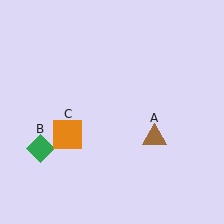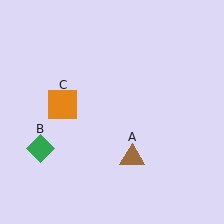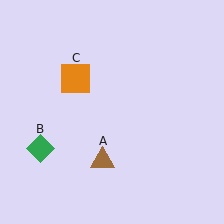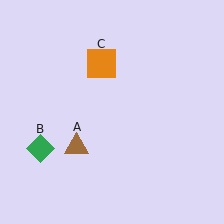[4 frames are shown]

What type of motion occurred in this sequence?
The brown triangle (object A), orange square (object C) rotated clockwise around the center of the scene.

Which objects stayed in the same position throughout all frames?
Green diamond (object B) remained stationary.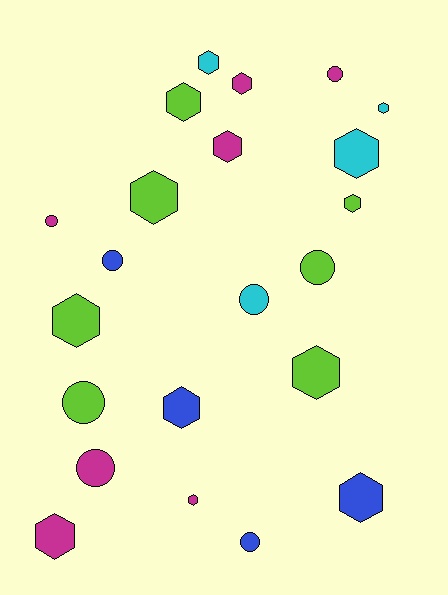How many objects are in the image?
There are 22 objects.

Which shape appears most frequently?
Hexagon, with 14 objects.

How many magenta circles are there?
There are 3 magenta circles.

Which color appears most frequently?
Magenta, with 7 objects.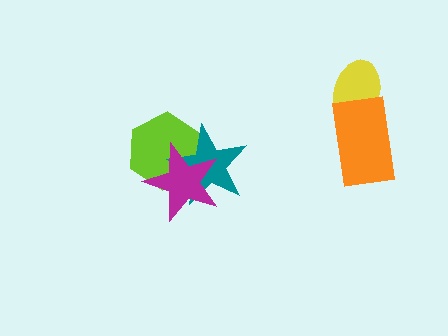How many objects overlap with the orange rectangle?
1 object overlaps with the orange rectangle.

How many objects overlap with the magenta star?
2 objects overlap with the magenta star.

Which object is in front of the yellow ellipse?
The orange rectangle is in front of the yellow ellipse.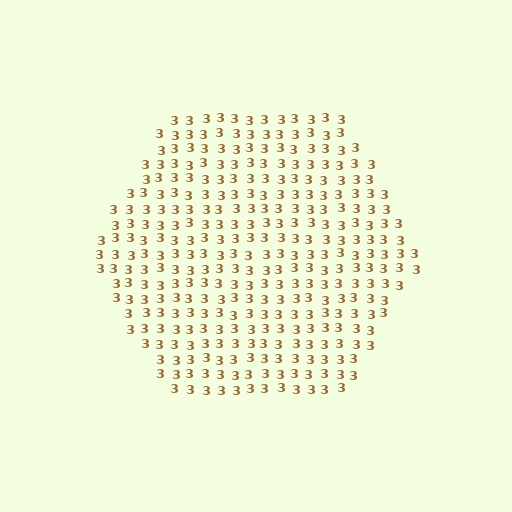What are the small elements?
The small elements are digit 3's.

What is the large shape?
The large shape is a hexagon.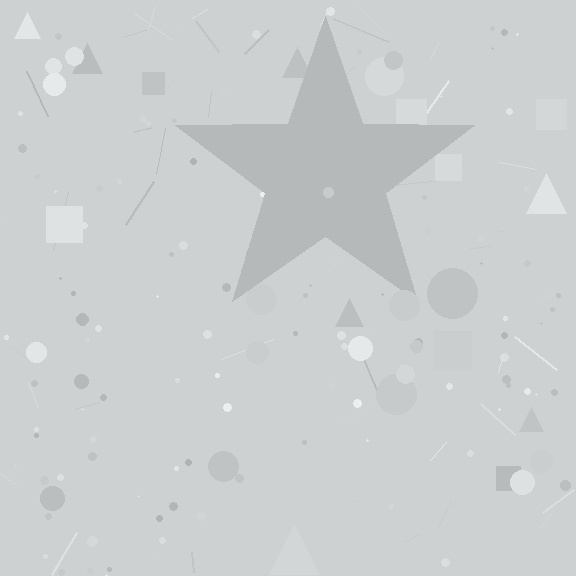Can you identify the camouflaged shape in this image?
The camouflaged shape is a star.